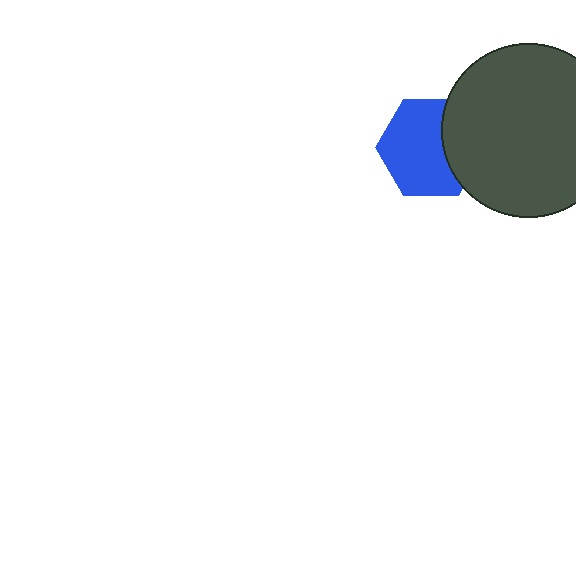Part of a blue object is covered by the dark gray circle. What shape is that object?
It is a hexagon.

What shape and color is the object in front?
The object in front is a dark gray circle.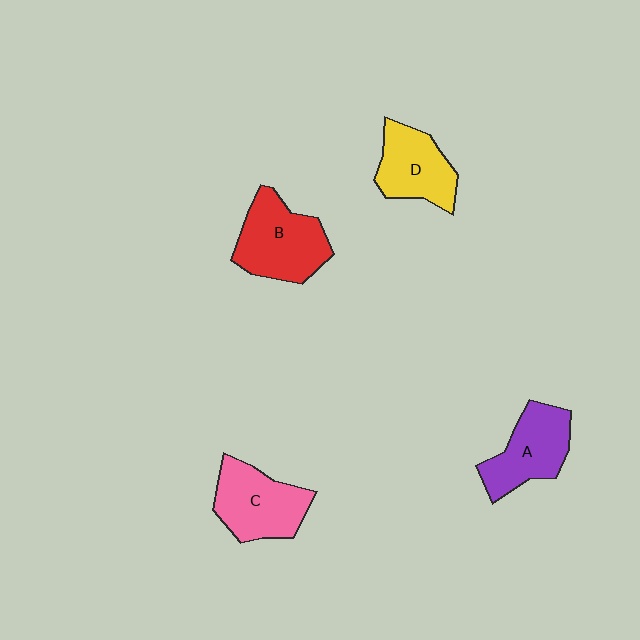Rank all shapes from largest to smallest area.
From largest to smallest: B (red), C (pink), A (purple), D (yellow).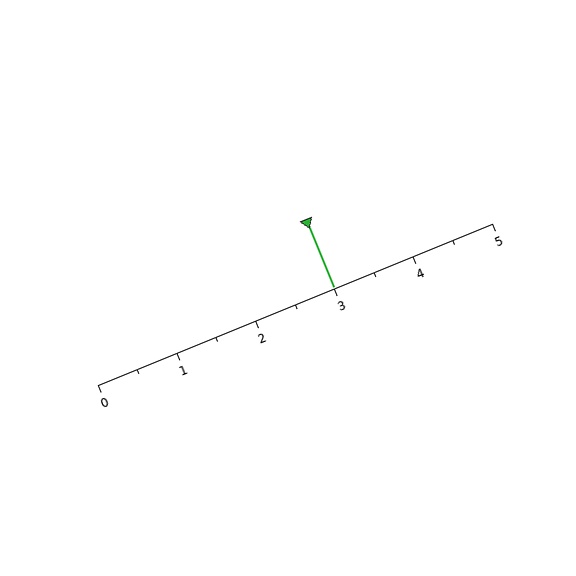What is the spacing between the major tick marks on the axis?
The major ticks are spaced 1 apart.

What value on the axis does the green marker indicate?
The marker indicates approximately 3.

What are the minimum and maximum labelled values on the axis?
The axis runs from 0 to 5.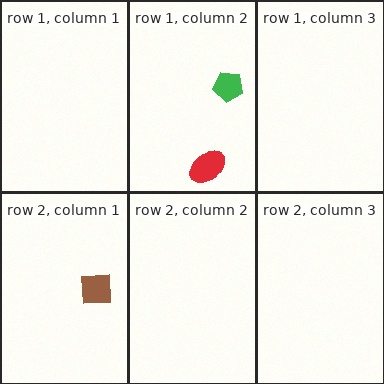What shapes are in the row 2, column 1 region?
The brown square.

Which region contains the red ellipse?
The row 1, column 2 region.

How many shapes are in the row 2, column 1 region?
1.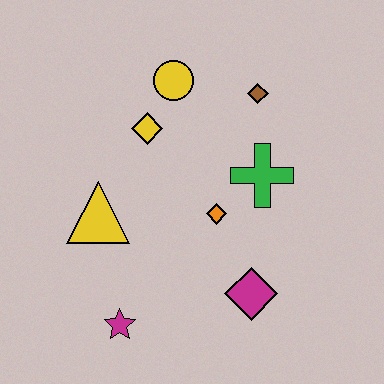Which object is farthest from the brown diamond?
The magenta star is farthest from the brown diamond.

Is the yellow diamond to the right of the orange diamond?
No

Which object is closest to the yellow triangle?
The yellow diamond is closest to the yellow triangle.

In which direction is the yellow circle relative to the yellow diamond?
The yellow circle is above the yellow diamond.